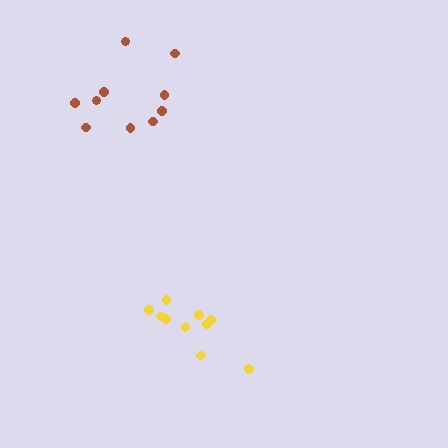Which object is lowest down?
The yellow cluster is bottommost.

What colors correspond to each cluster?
The clusters are colored: yellow, brown.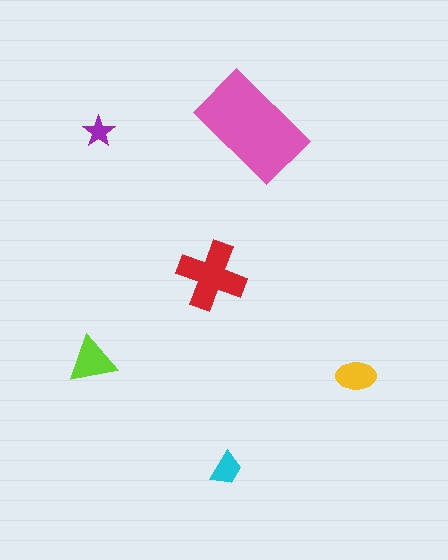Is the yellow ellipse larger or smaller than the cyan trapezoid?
Larger.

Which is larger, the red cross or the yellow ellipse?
The red cross.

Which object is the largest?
The pink rectangle.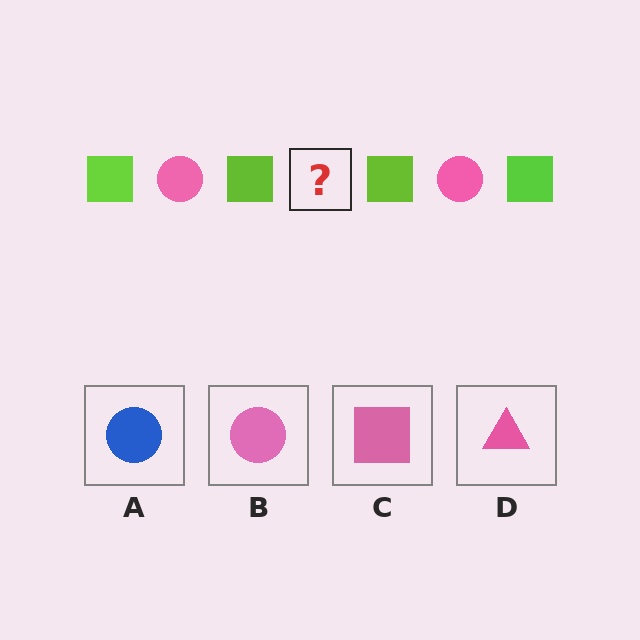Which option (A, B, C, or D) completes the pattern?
B.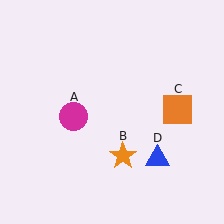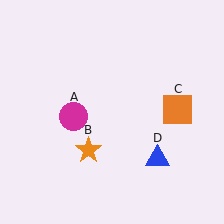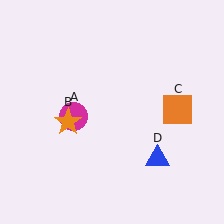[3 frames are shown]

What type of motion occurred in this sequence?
The orange star (object B) rotated clockwise around the center of the scene.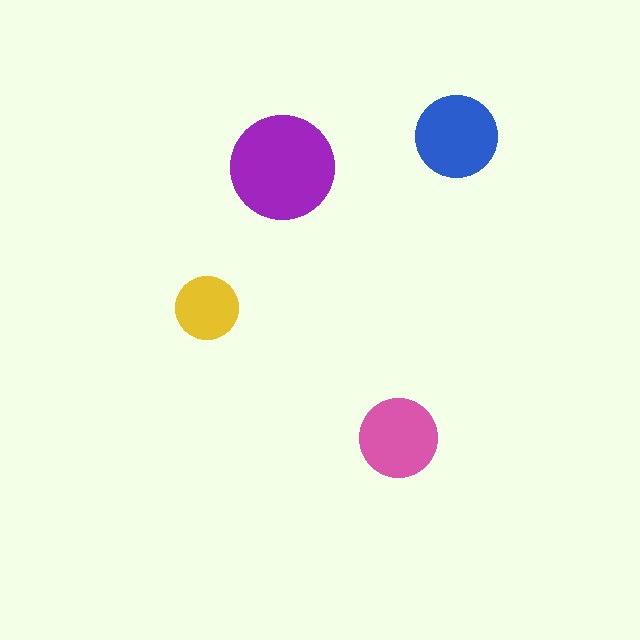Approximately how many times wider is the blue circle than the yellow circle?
About 1.5 times wider.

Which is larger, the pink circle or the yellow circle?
The pink one.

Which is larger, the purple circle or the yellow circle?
The purple one.